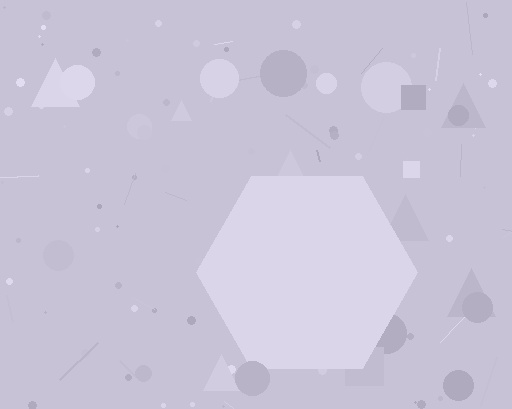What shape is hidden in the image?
A hexagon is hidden in the image.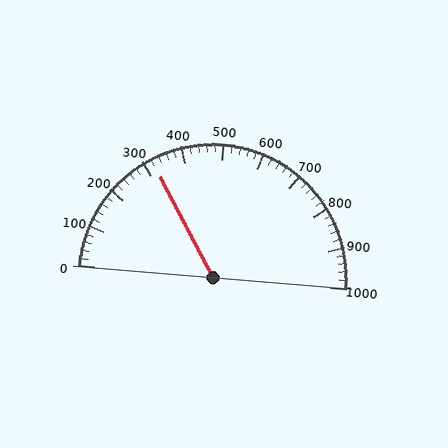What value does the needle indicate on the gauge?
The needle indicates approximately 320.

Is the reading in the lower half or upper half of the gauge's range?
The reading is in the lower half of the range (0 to 1000).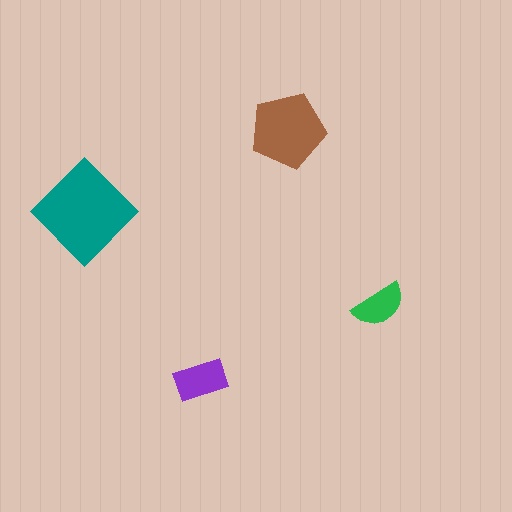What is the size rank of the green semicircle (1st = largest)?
4th.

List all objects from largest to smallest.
The teal diamond, the brown pentagon, the purple rectangle, the green semicircle.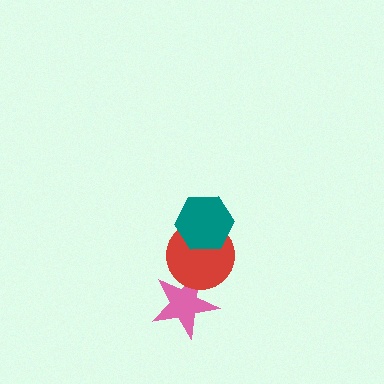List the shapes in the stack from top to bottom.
From top to bottom: the teal hexagon, the red circle, the pink star.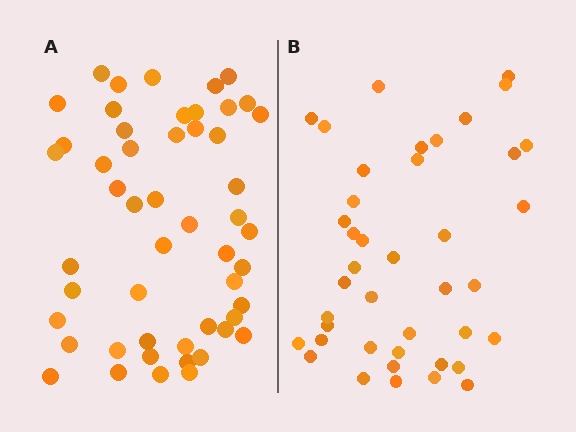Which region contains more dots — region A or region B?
Region A (the left region) has more dots.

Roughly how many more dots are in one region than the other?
Region A has roughly 10 or so more dots than region B.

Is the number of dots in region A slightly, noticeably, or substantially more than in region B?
Region A has only slightly more — the two regions are fairly close. The ratio is roughly 1.2 to 1.